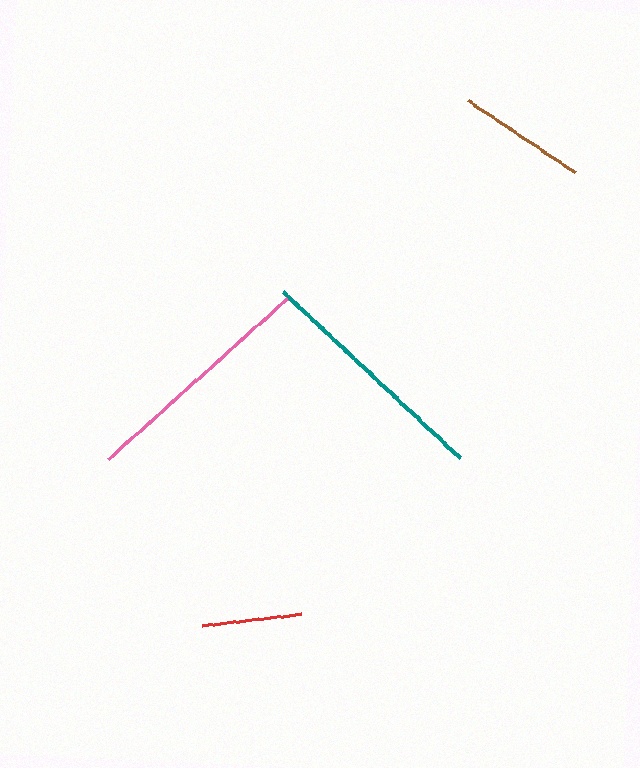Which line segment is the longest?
The teal line is the longest at approximately 243 pixels.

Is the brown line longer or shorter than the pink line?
The pink line is longer than the brown line.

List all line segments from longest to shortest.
From longest to shortest: teal, pink, brown, red.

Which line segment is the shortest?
The red line is the shortest at approximately 99 pixels.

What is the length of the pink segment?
The pink segment is approximately 239 pixels long.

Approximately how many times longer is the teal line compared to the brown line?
The teal line is approximately 1.9 times the length of the brown line.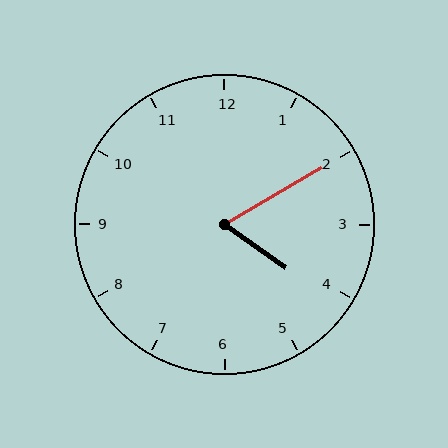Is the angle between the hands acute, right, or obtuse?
It is acute.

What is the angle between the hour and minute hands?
Approximately 65 degrees.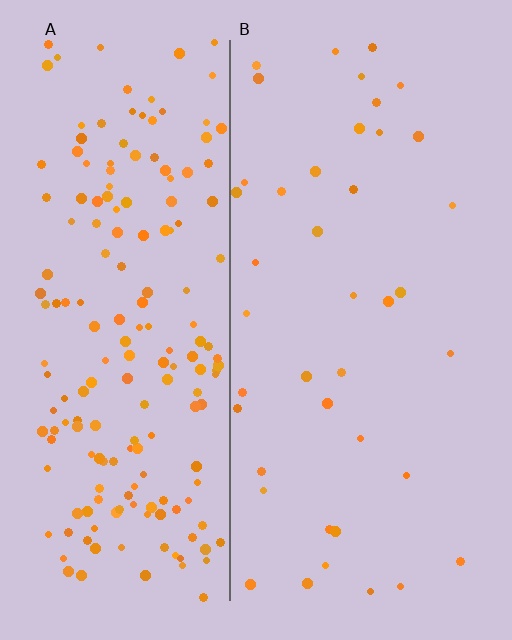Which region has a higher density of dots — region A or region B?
A (the left).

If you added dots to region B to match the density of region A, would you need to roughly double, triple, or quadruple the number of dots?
Approximately quadruple.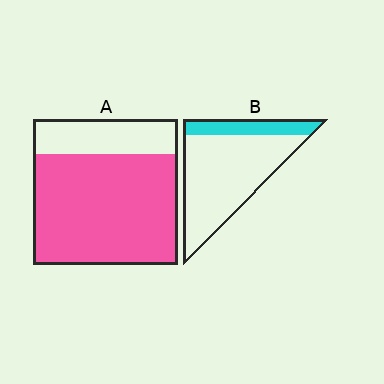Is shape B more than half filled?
No.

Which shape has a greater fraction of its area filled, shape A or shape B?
Shape A.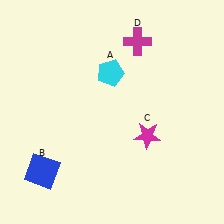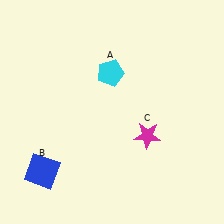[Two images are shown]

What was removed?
The magenta cross (D) was removed in Image 2.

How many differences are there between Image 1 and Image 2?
There is 1 difference between the two images.